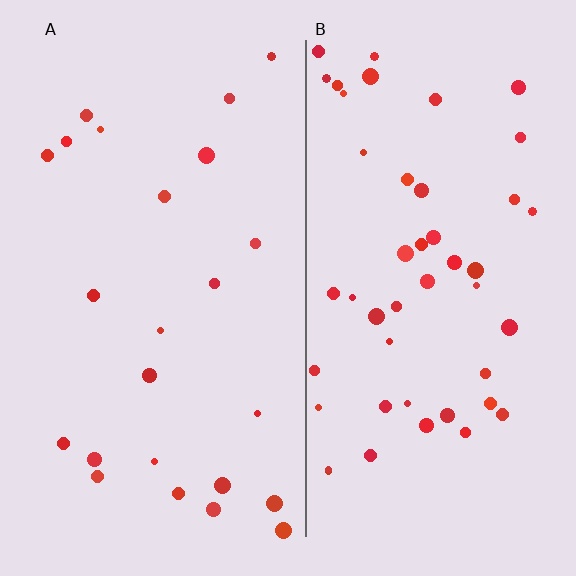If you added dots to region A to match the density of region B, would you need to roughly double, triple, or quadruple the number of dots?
Approximately double.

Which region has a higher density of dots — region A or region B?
B (the right).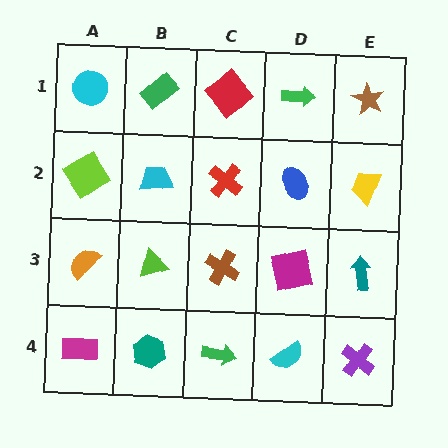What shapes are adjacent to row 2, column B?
A green rectangle (row 1, column B), a lime triangle (row 3, column B), a lime diamond (row 2, column A), a red cross (row 2, column C).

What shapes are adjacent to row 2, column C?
A red diamond (row 1, column C), a brown cross (row 3, column C), a cyan trapezoid (row 2, column B), a blue ellipse (row 2, column D).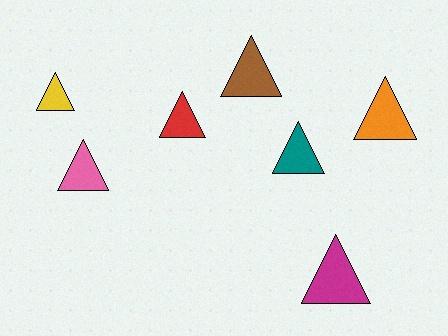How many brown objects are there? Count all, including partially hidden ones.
There is 1 brown object.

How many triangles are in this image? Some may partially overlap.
There are 7 triangles.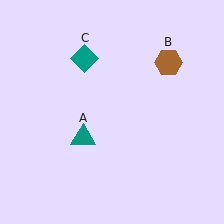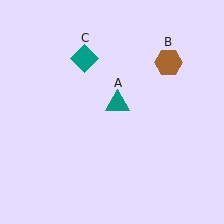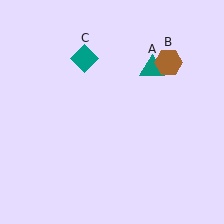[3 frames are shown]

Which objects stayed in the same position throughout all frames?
Brown hexagon (object B) and teal diamond (object C) remained stationary.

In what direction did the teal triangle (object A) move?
The teal triangle (object A) moved up and to the right.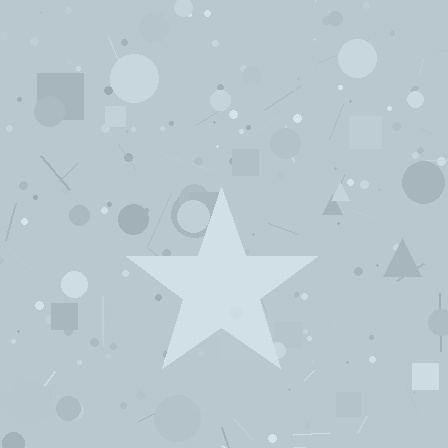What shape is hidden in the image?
A star is hidden in the image.